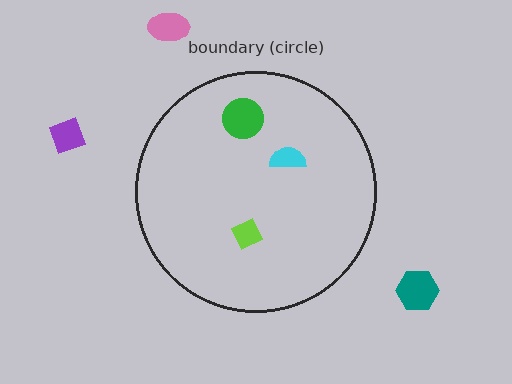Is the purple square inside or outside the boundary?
Outside.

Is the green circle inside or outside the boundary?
Inside.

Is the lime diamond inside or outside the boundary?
Inside.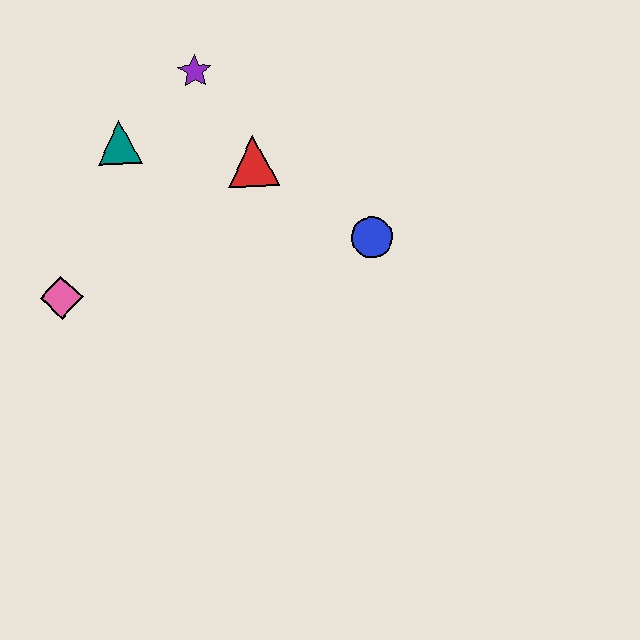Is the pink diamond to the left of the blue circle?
Yes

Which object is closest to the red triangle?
The purple star is closest to the red triangle.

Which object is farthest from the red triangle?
The pink diamond is farthest from the red triangle.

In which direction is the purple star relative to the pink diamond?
The purple star is above the pink diamond.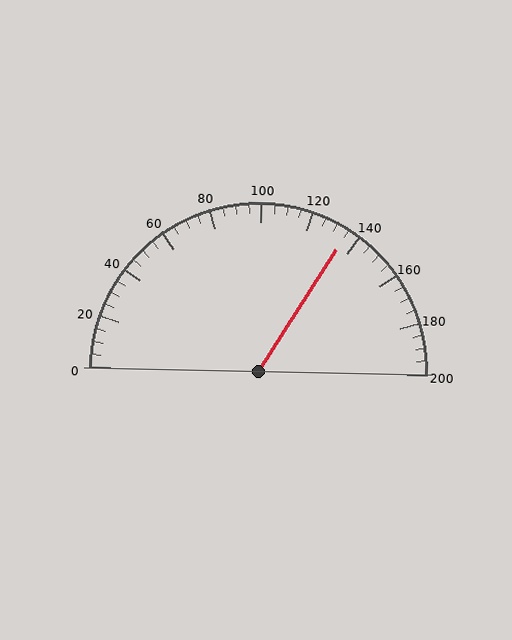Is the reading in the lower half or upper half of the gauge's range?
The reading is in the upper half of the range (0 to 200).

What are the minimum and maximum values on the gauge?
The gauge ranges from 0 to 200.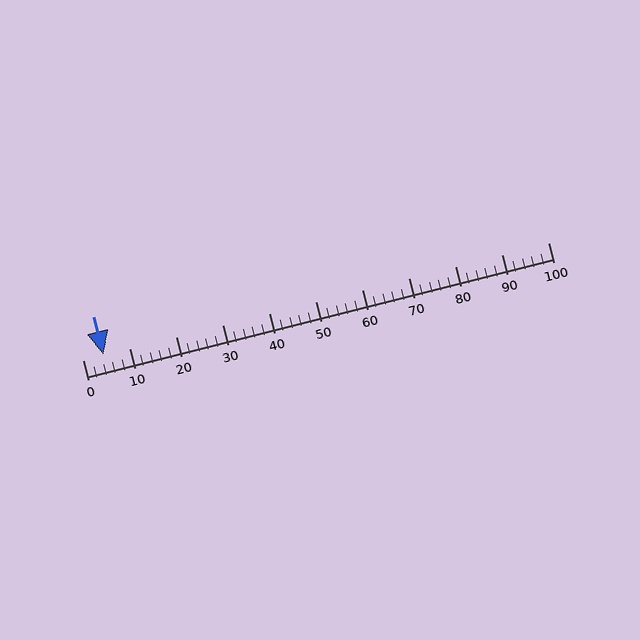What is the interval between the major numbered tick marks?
The major tick marks are spaced 10 units apart.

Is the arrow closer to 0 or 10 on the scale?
The arrow is closer to 0.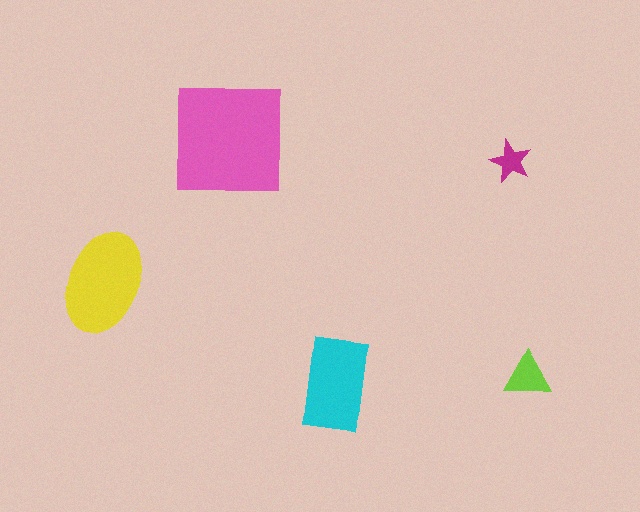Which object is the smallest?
The magenta star.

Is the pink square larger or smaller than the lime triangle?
Larger.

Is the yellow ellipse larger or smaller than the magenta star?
Larger.